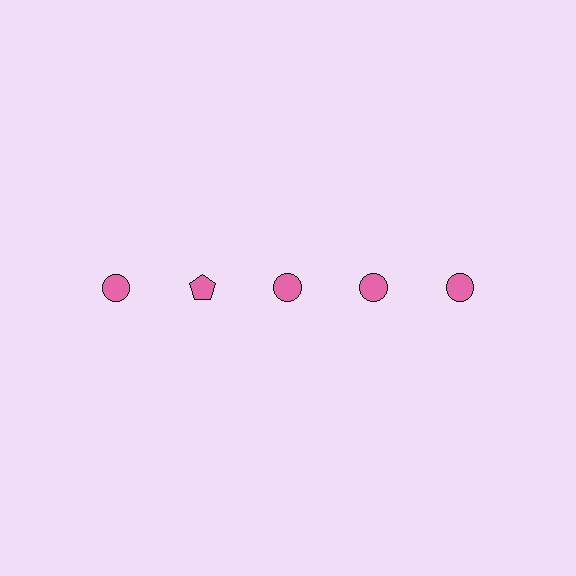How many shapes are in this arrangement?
There are 5 shapes arranged in a grid pattern.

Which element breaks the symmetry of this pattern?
The pink pentagon in the top row, second from left column breaks the symmetry. All other shapes are pink circles.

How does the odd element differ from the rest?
It has a different shape: pentagon instead of circle.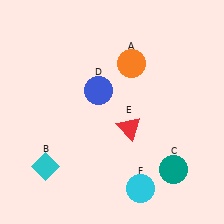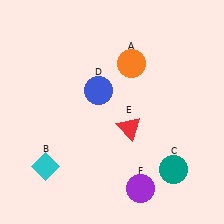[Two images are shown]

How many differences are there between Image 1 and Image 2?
There is 1 difference between the two images.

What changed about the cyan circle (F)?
In Image 1, F is cyan. In Image 2, it changed to purple.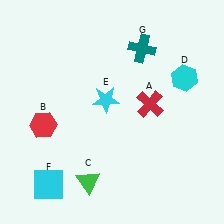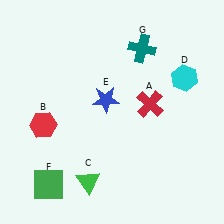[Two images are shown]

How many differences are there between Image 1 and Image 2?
There are 2 differences between the two images.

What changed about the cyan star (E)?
In Image 1, E is cyan. In Image 2, it changed to blue.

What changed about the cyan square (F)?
In Image 1, F is cyan. In Image 2, it changed to green.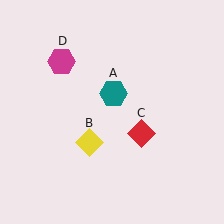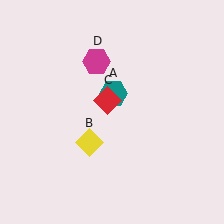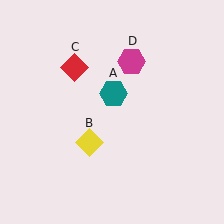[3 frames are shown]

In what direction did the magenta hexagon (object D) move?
The magenta hexagon (object D) moved right.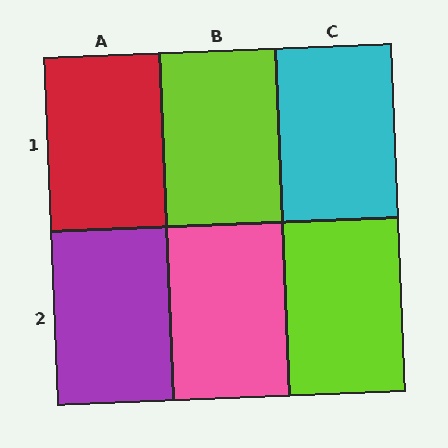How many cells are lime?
2 cells are lime.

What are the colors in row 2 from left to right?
Purple, pink, lime.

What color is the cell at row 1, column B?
Lime.